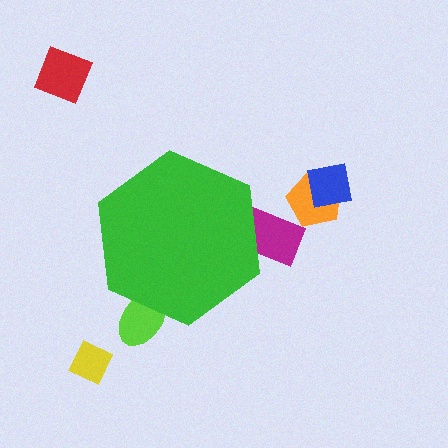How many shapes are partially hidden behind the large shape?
2 shapes are partially hidden.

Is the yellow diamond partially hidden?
No, the yellow diamond is fully visible.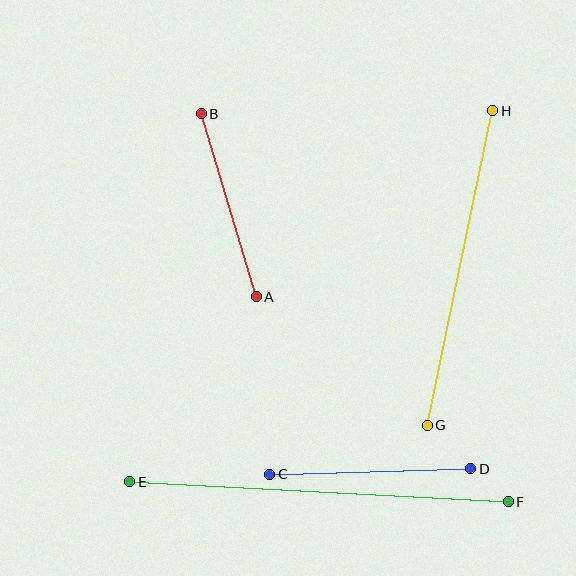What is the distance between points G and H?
The distance is approximately 321 pixels.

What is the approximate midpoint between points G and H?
The midpoint is at approximately (460, 268) pixels.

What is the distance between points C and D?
The distance is approximately 201 pixels.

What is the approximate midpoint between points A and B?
The midpoint is at approximately (229, 205) pixels.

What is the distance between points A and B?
The distance is approximately 191 pixels.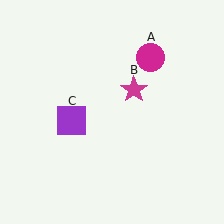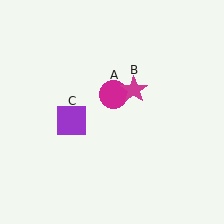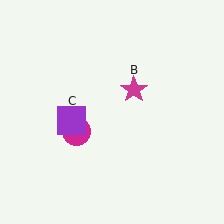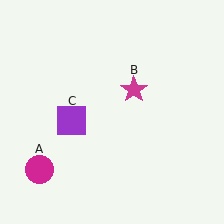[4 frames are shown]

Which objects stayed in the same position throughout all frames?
Magenta star (object B) and purple square (object C) remained stationary.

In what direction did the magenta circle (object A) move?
The magenta circle (object A) moved down and to the left.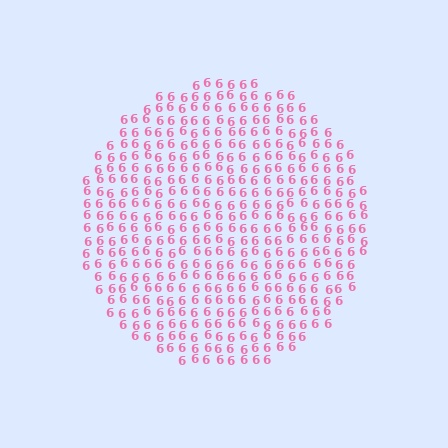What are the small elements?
The small elements are digit 6's.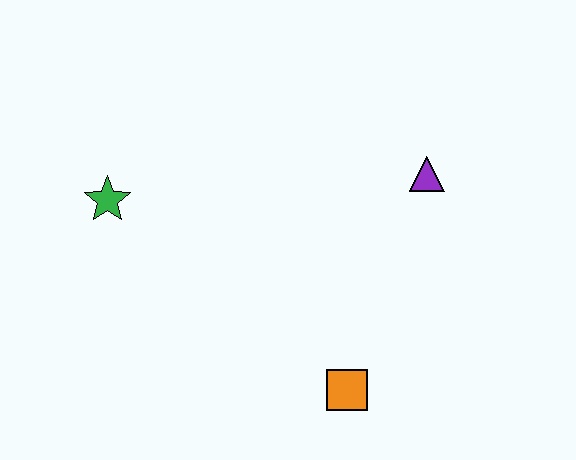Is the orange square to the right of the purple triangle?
No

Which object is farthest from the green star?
The purple triangle is farthest from the green star.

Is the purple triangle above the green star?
Yes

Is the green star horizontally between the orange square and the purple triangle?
No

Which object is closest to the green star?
The orange square is closest to the green star.